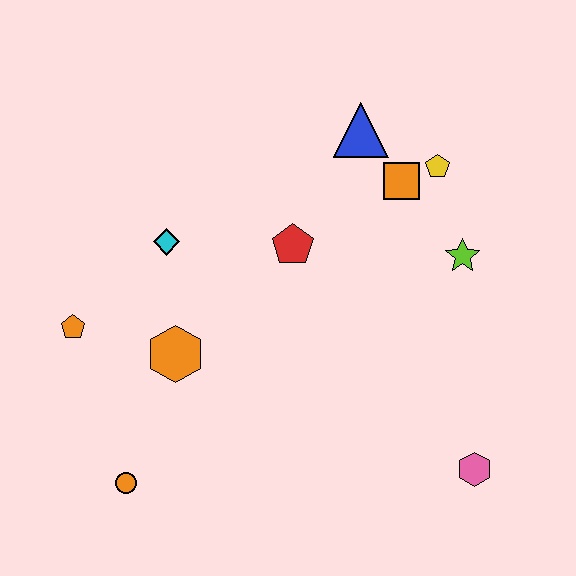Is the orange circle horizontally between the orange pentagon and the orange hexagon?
Yes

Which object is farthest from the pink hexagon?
The orange pentagon is farthest from the pink hexagon.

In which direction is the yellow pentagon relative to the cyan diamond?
The yellow pentagon is to the right of the cyan diamond.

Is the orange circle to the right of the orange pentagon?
Yes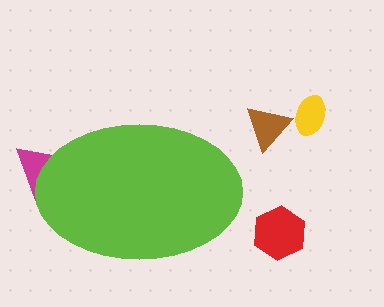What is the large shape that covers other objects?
A lime ellipse.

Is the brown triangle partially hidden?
No, the brown triangle is fully visible.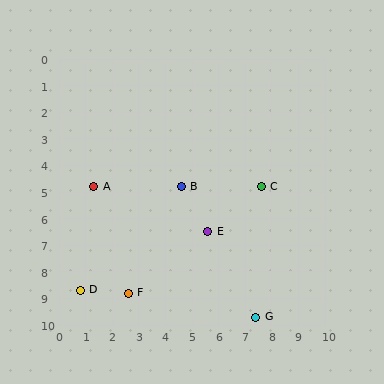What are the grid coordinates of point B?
Point B is at approximately (4.6, 4.8).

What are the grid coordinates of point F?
Point F is at approximately (2.6, 8.8).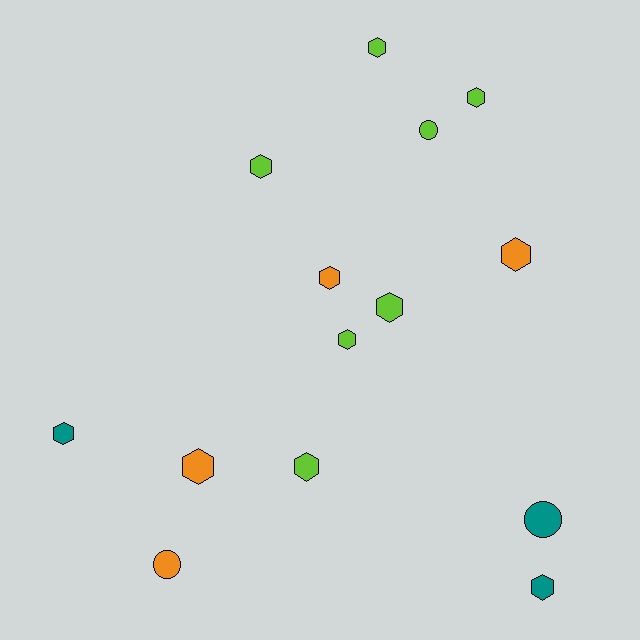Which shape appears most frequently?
Hexagon, with 11 objects.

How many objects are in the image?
There are 14 objects.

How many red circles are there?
There are no red circles.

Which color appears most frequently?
Lime, with 7 objects.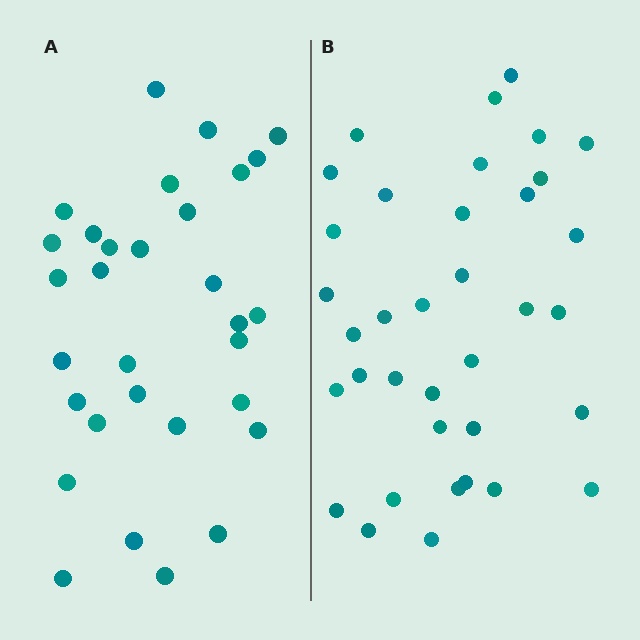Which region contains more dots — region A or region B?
Region B (the right region) has more dots.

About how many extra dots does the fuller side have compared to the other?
Region B has about 5 more dots than region A.